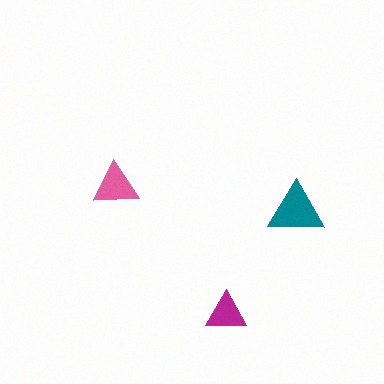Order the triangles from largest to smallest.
the teal one, the pink one, the magenta one.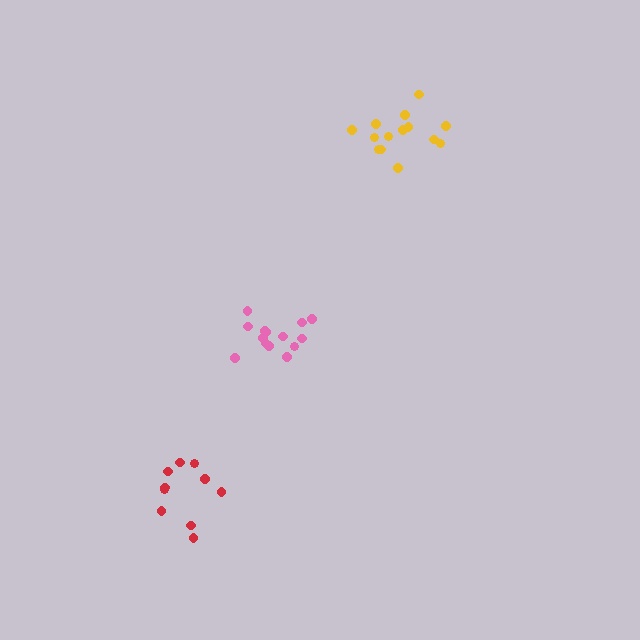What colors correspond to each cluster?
The clusters are colored: red, yellow, pink.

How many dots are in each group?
Group 1: 10 dots, Group 2: 14 dots, Group 3: 14 dots (38 total).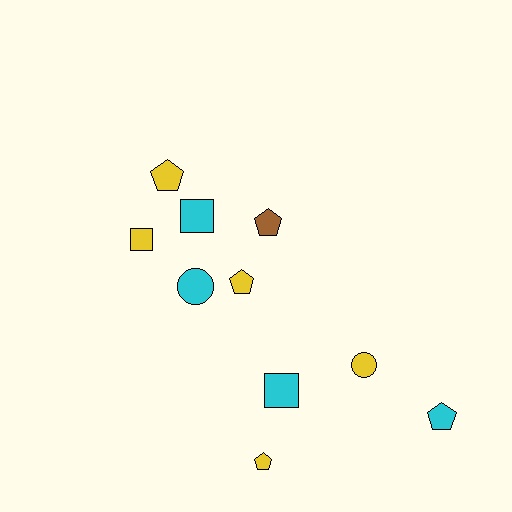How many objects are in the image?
There are 10 objects.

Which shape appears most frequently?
Pentagon, with 5 objects.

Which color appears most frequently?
Yellow, with 5 objects.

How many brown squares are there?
There are no brown squares.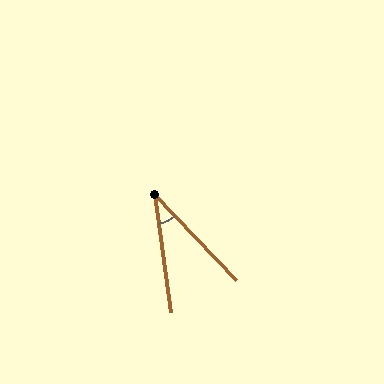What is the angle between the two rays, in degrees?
Approximately 35 degrees.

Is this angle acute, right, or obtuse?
It is acute.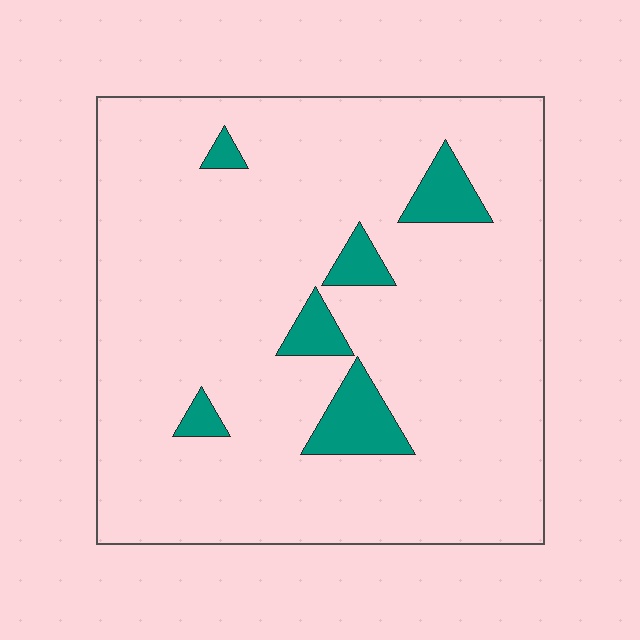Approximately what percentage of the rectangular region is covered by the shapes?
Approximately 10%.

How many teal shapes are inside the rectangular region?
6.